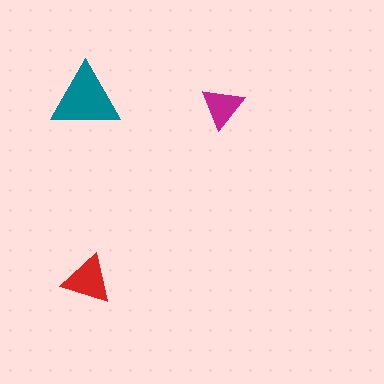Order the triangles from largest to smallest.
the teal one, the red one, the magenta one.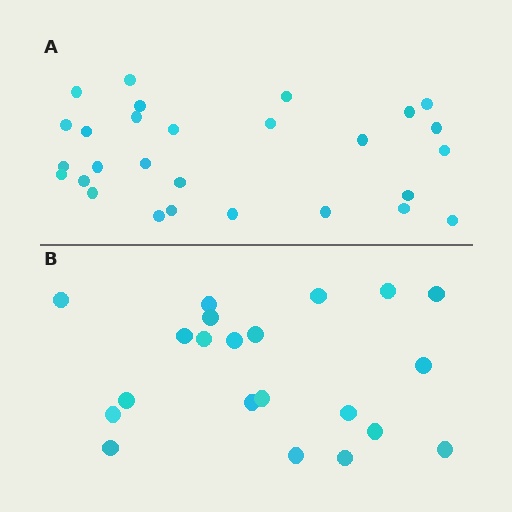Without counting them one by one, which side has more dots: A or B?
Region A (the top region) has more dots.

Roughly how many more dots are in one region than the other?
Region A has roughly 8 or so more dots than region B.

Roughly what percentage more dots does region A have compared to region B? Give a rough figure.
About 35% more.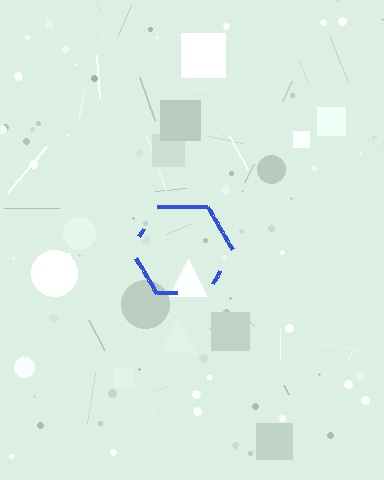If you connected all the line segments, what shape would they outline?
They would outline a hexagon.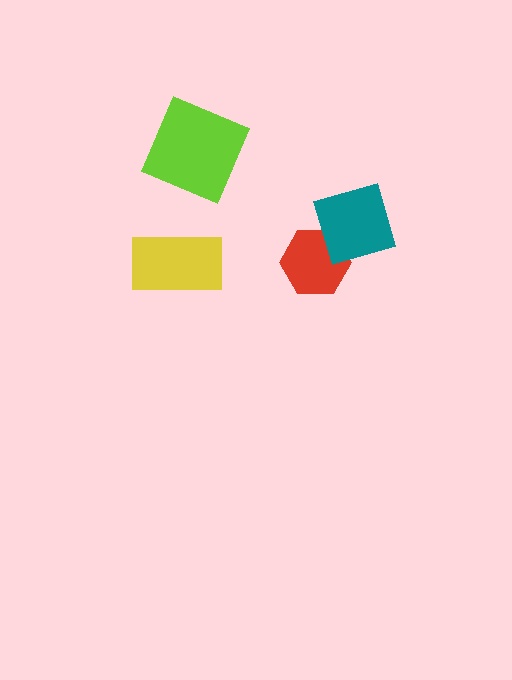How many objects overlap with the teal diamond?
1 object overlaps with the teal diamond.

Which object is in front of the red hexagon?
The teal diamond is in front of the red hexagon.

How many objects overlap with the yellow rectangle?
0 objects overlap with the yellow rectangle.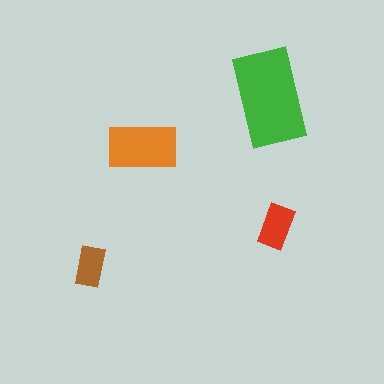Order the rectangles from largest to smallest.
the green one, the orange one, the red one, the brown one.